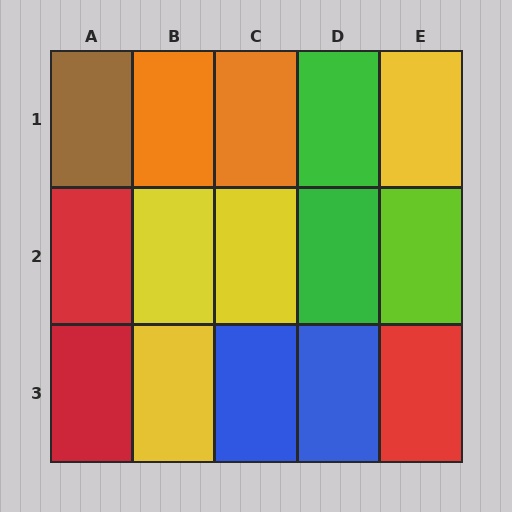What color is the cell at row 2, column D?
Green.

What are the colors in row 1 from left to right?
Brown, orange, orange, green, yellow.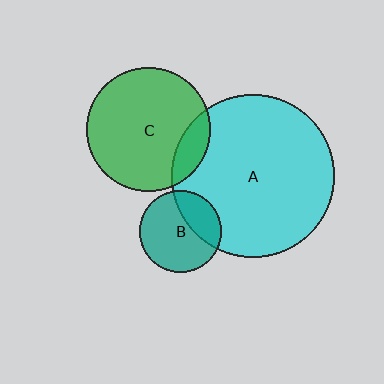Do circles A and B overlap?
Yes.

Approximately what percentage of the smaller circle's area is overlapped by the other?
Approximately 30%.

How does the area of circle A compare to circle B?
Approximately 3.9 times.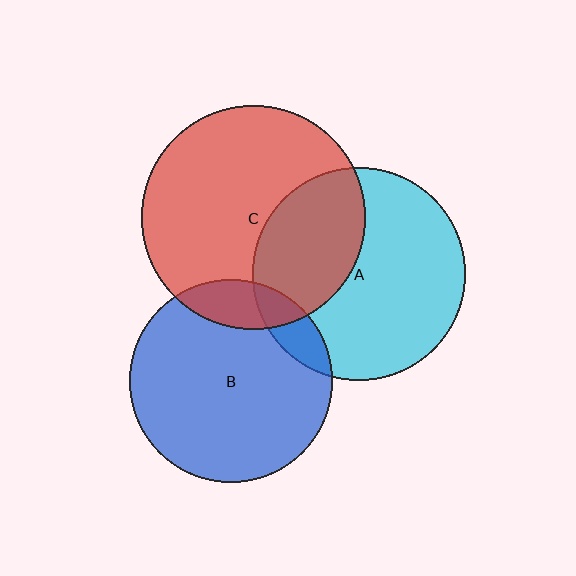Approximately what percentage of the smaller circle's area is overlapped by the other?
Approximately 35%.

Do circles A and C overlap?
Yes.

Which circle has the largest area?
Circle C (red).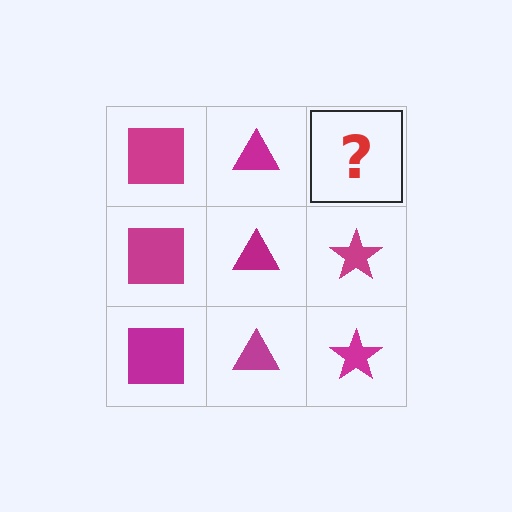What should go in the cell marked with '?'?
The missing cell should contain a magenta star.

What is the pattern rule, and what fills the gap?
The rule is that each column has a consistent shape. The gap should be filled with a magenta star.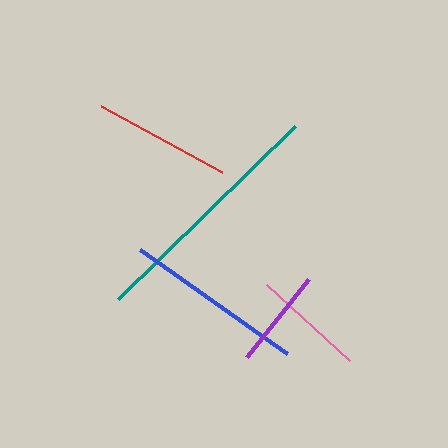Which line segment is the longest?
The teal line is the longest at approximately 247 pixels.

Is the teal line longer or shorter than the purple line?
The teal line is longer than the purple line.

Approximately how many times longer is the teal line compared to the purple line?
The teal line is approximately 2.5 times the length of the purple line.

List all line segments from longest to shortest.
From longest to shortest: teal, blue, red, pink, purple.